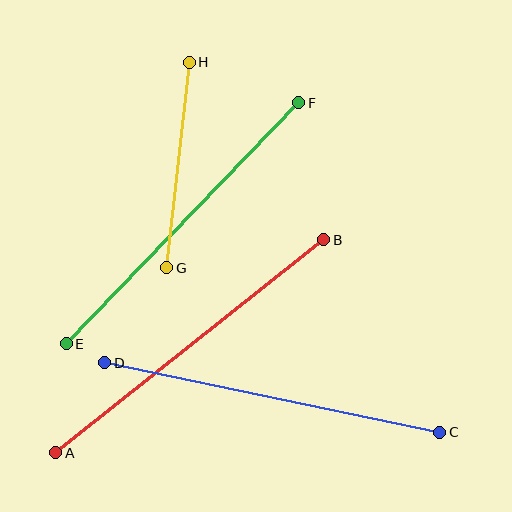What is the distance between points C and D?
The distance is approximately 343 pixels.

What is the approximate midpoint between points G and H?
The midpoint is at approximately (178, 165) pixels.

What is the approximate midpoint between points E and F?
The midpoint is at approximately (183, 223) pixels.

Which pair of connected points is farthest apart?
Points C and D are farthest apart.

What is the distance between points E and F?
The distance is approximately 335 pixels.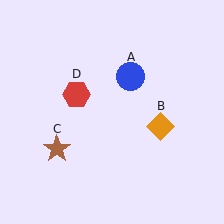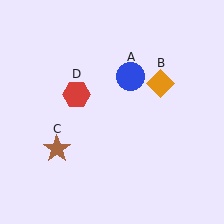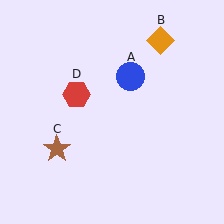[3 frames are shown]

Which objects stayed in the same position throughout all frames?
Blue circle (object A) and brown star (object C) and red hexagon (object D) remained stationary.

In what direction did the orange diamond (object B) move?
The orange diamond (object B) moved up.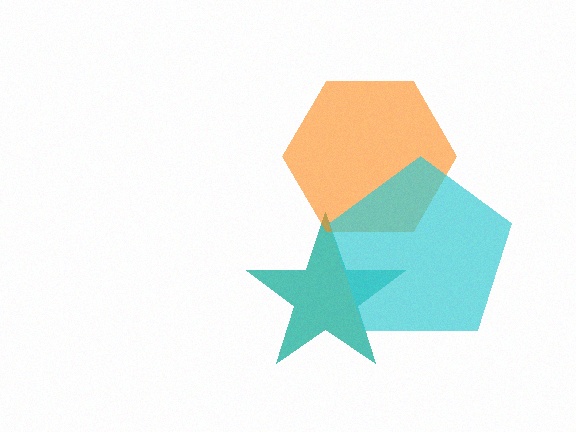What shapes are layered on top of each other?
The layered shapes are: a teal star, an orange hexagon, a cyan pentagon.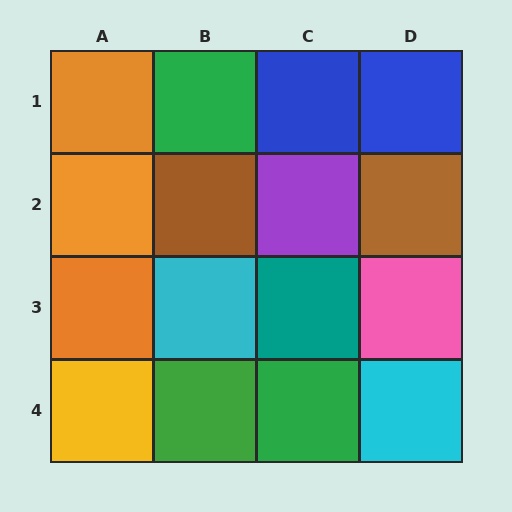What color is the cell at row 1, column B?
Green.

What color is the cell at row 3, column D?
Pink.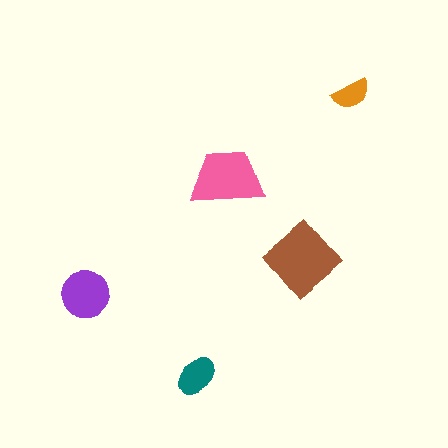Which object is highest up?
The orange semicircle is topmost.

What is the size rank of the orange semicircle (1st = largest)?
5th.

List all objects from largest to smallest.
The brown diamond, the pink trapezoid, the purple circle, the teal ellipse, the orange semicircle.